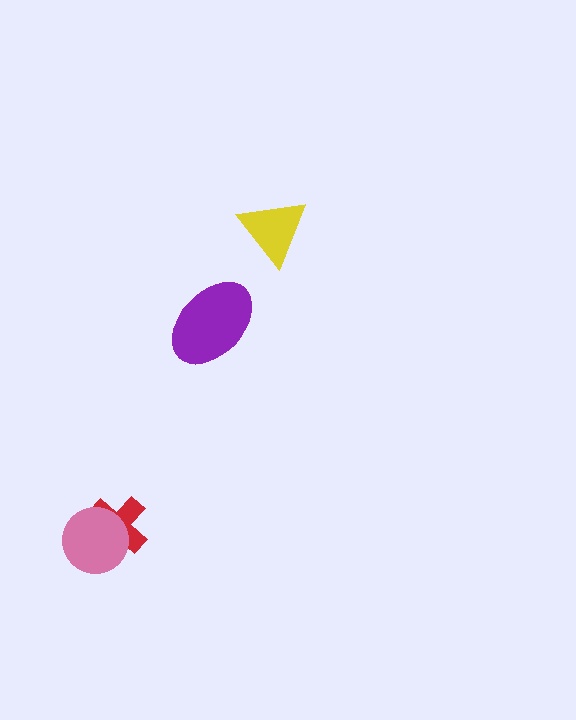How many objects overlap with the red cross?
1 object overlaps with the red cross.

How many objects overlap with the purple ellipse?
0 objects overlap with the purple ellipse.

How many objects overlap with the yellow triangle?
0 objects overlap with the yellow triangle.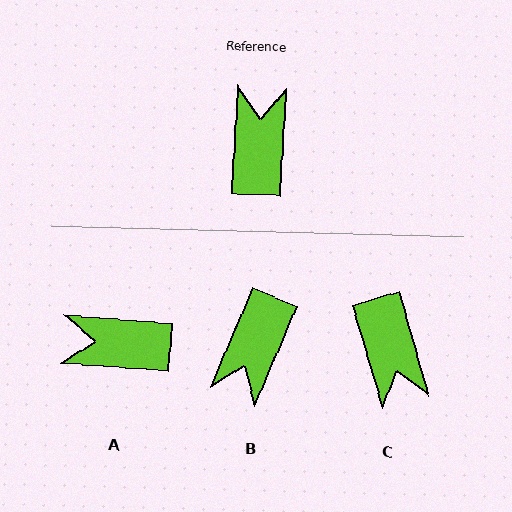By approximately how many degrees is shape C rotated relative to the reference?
Approximately 161 degrees clockwise.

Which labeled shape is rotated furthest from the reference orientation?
C, about 161 degrees away.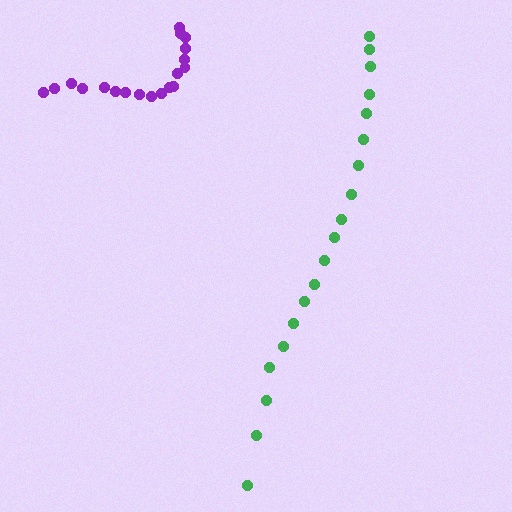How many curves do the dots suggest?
There are 2 distinct paths.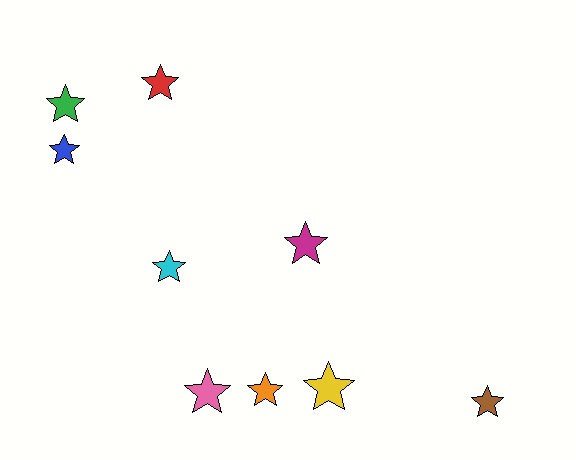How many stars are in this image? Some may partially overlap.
There are 9 stars.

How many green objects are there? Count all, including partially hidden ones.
There is 1 green object.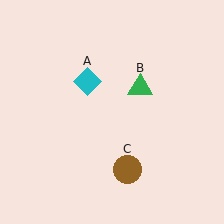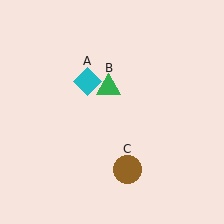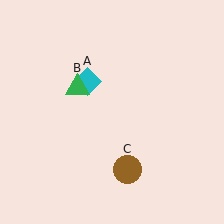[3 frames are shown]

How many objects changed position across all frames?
1 object changed position: green triangle (object B).